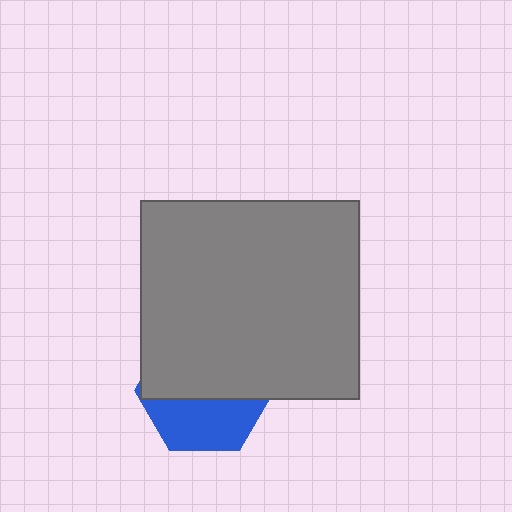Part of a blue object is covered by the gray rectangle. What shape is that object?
It is a hexagon.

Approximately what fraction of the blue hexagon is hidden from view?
Roughly 59% of the blue hexagon is hidden behind the gray rectangle.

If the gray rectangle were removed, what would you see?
You would see the complete blue hexagon.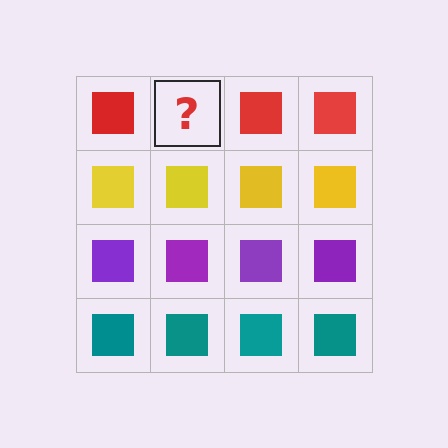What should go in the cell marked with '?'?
The missing cell should contain a red square.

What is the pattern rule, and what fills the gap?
The rule is that each row has a consistent color. The gap should be filled with a red square.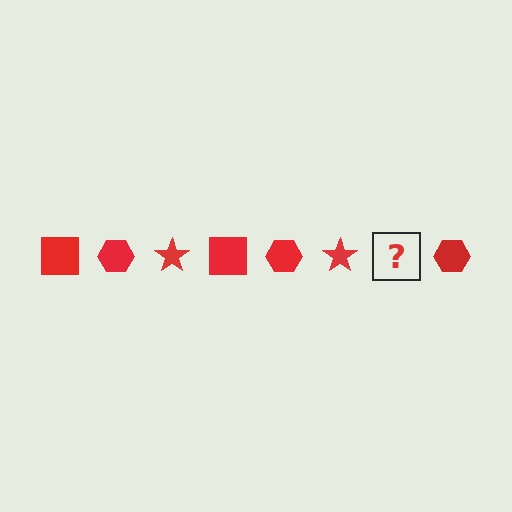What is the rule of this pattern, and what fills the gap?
The rule is that the pattern cycles through square, hexagon, star shapes in red. The gap should be filled with a red square.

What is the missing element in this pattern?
The missing element is a red square.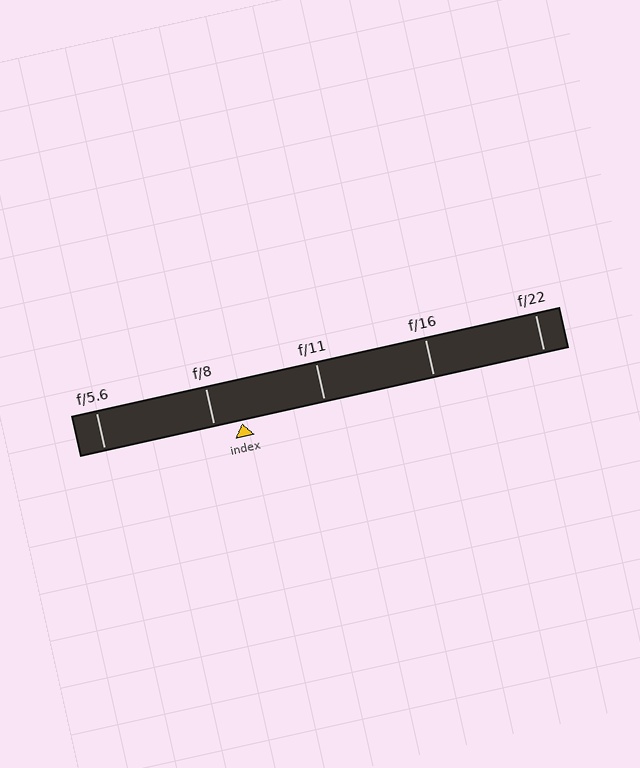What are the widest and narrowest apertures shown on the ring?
The widest aperture shown is f/5.6 and the narrowest is f/22.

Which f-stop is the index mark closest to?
The index mark is closest to f/8.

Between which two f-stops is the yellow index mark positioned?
The index mark is between f/8 and f/11.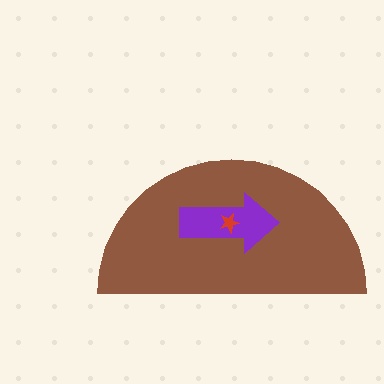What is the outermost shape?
The brown semicircle.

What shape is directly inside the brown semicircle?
The purple arrow.